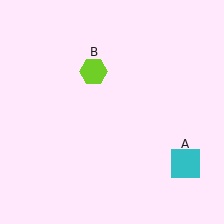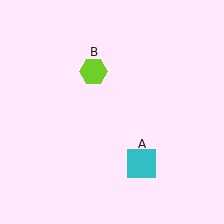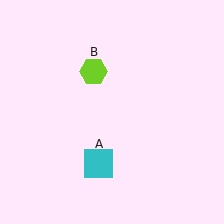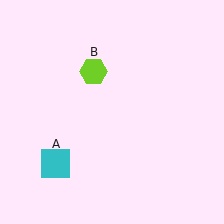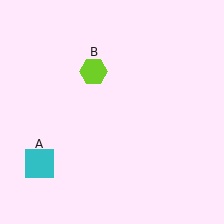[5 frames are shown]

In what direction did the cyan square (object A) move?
The cyan square (object A) moved left.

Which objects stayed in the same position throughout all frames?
Lime hexagon (object B) remained stationary.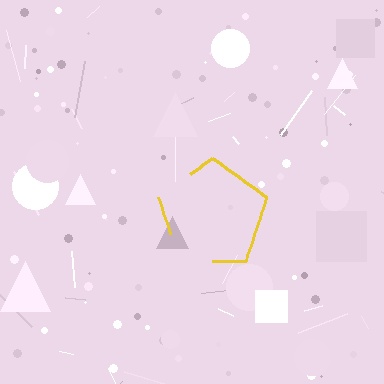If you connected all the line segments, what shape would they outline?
They would outline a pentagon.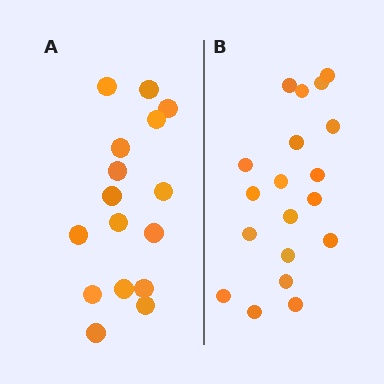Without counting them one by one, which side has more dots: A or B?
Region B (the right region) has more dots.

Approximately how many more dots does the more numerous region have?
Region B has just a few more — roughly 2 or 3 more dots than region A.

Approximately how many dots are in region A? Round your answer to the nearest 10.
About 20 dots. (The exact count is 16, which rounds to 20.)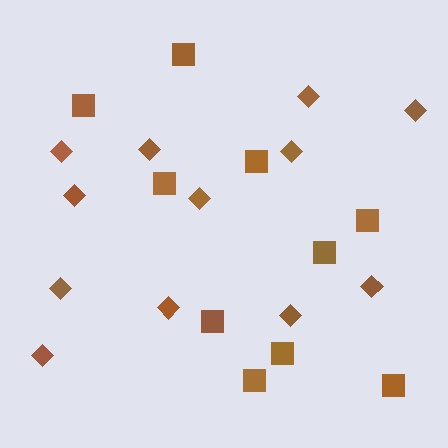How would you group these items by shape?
There are 2 groups: one group of squares (10) and one group of diamonds (12).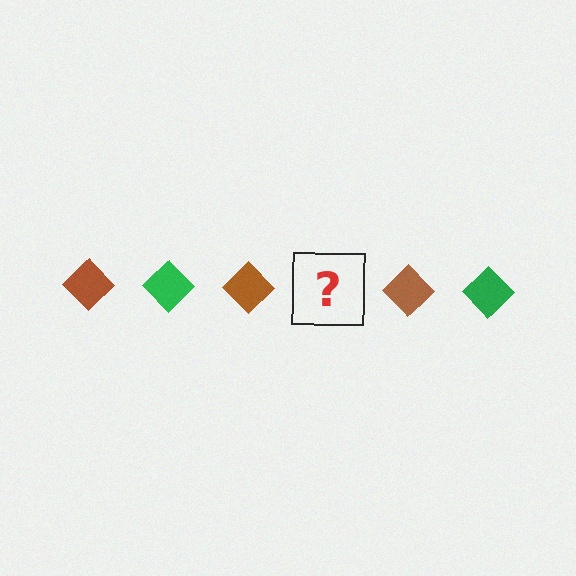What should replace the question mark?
The question mark should be replaced with a green diamond.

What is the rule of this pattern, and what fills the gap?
The rule is that the pattern cycles through brown, green diamonds. The gap should be filled with a green diamond.